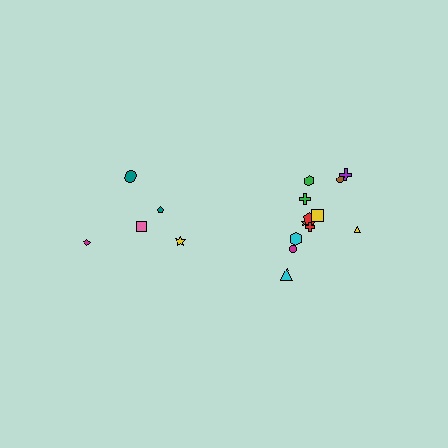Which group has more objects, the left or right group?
The right group.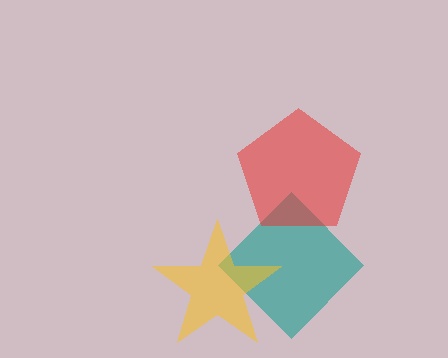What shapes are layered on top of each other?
The layered shapes are: a teal diamond, a red pentagon, a yellow star.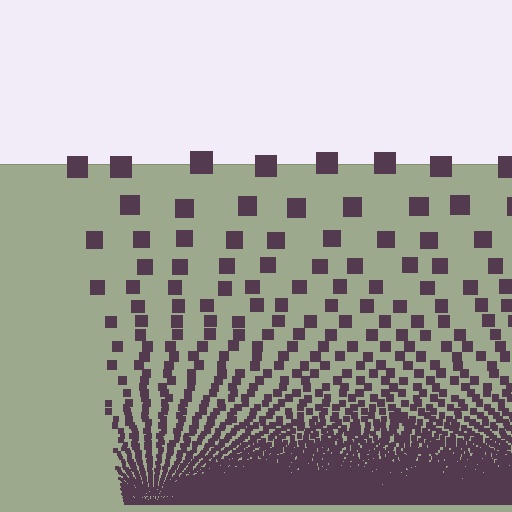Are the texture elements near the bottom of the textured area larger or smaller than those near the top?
Smaller. The gradient is inverted — elements near the bottom are smaller and denser.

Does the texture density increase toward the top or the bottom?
Density increases toward the bottom.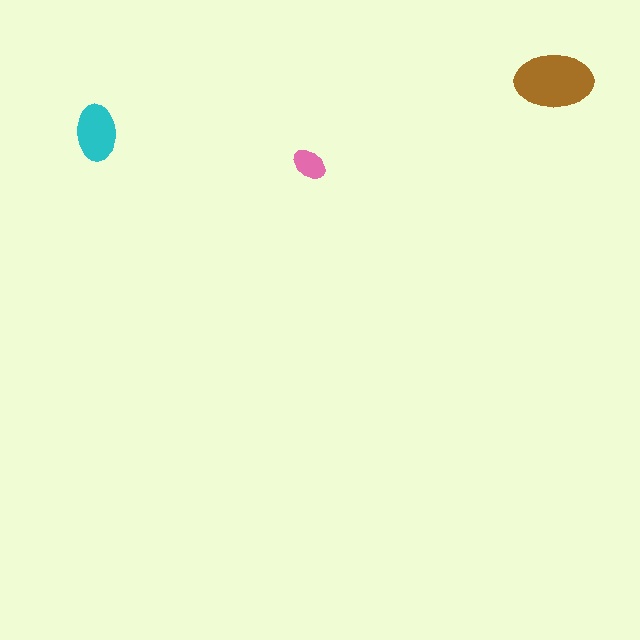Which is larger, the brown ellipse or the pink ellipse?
The brown one.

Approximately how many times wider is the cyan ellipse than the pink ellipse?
About 1.5 times wider.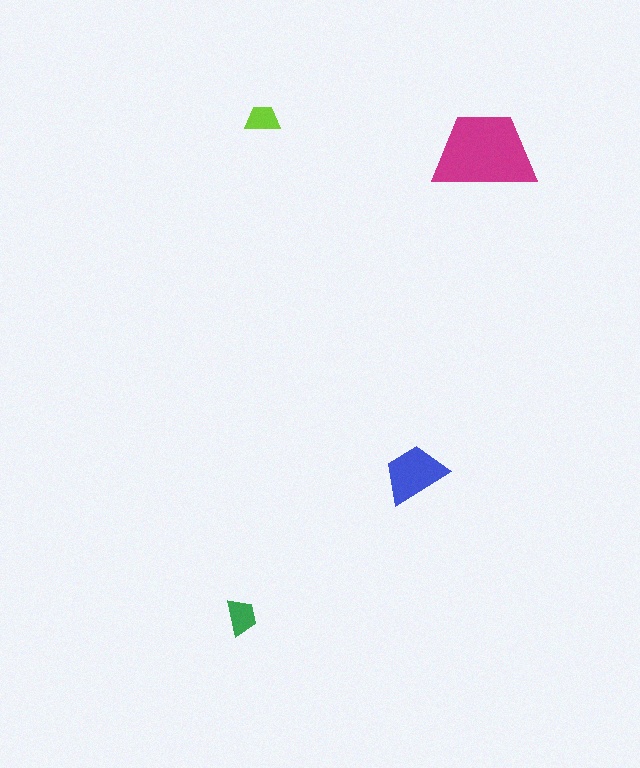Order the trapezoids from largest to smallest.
the magenta one, the blue one, the green one, the lime one.